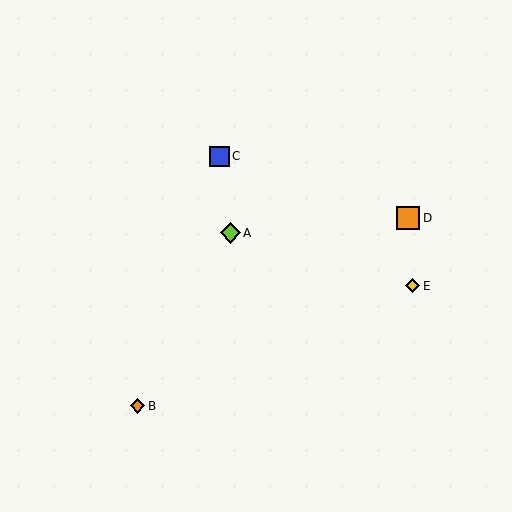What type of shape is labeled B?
Shape B is an orange diamond.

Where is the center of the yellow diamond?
The center of the yellow diamond is at (412, 286).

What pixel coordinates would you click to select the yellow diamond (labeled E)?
Click at (412, 286) to select the yellow diamond E.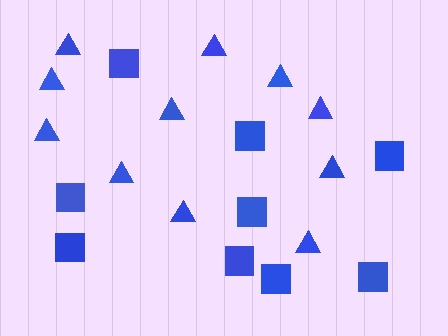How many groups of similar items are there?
There are 2 groups: one group of squares (9) and one group of triangles (11).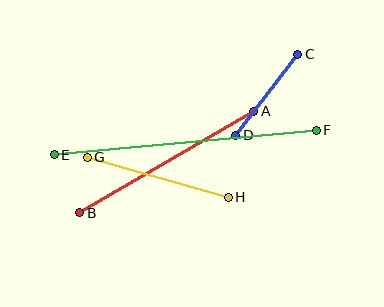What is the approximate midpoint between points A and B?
The midpoint is at approximately (167, 162) pixels.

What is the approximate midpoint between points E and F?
The midpoint is at approximately (185, 142) pixels.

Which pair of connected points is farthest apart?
Points E and F are farthest apart.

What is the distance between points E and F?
The distance is approximately 263 pixels.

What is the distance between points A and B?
The distance is approximately 201 pixels.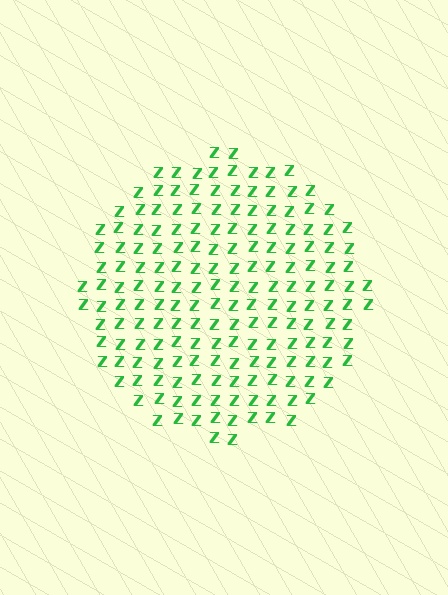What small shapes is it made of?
It is made of small letter Z's.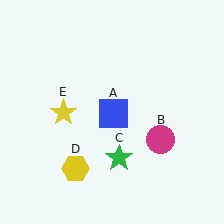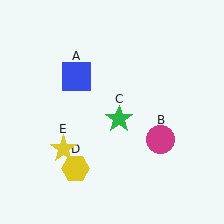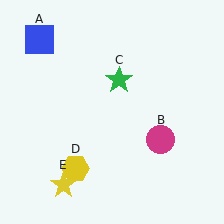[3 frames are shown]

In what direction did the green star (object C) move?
The green star (object C) moved up.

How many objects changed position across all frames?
3 objects changed position: blue square (object A), green star (object C), yellow star (object E).